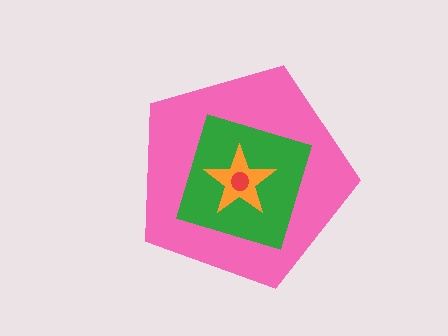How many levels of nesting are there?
4.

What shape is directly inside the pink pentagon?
The green diamond.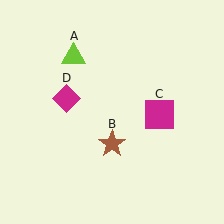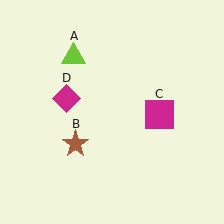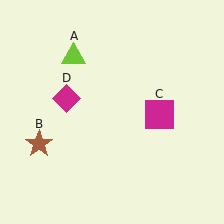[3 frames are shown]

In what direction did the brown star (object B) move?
The brown star (object B) moved left.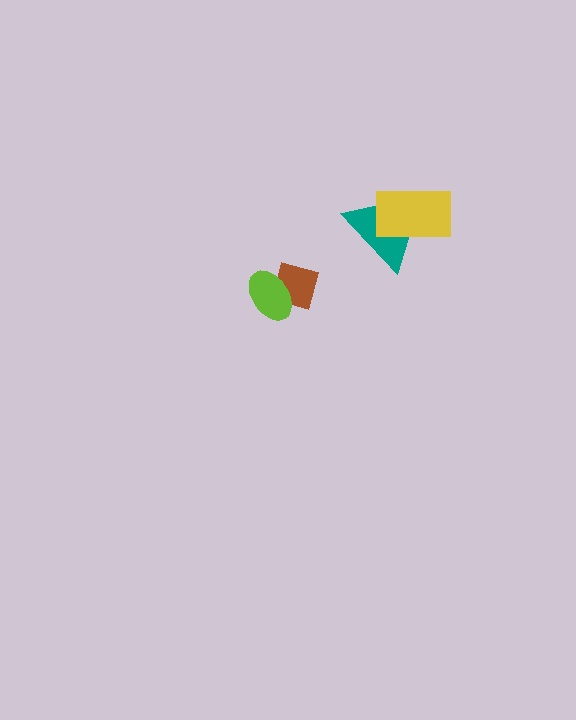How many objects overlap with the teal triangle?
1 object overlaps with the teal triangle.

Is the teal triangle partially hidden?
Yes, it is partially covered by another shape.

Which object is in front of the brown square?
The lime ellipse is in front of the brown square.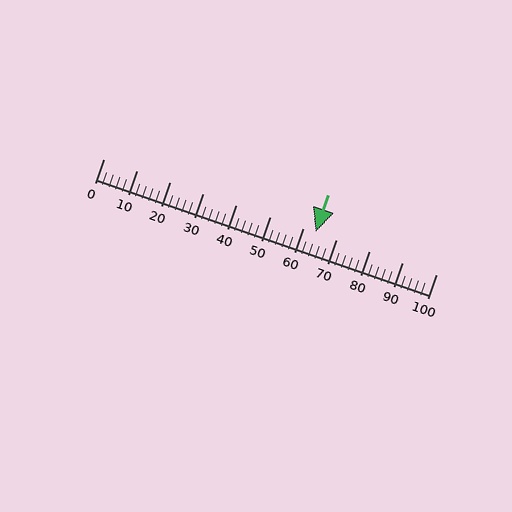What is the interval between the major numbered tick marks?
The major tick marks are spaced 10 units apart.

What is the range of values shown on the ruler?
The ruler shows values from 0 to 100.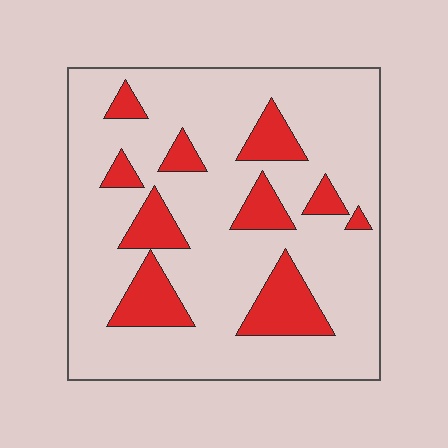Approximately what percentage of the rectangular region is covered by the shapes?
Approximately 20%.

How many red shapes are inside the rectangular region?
10.